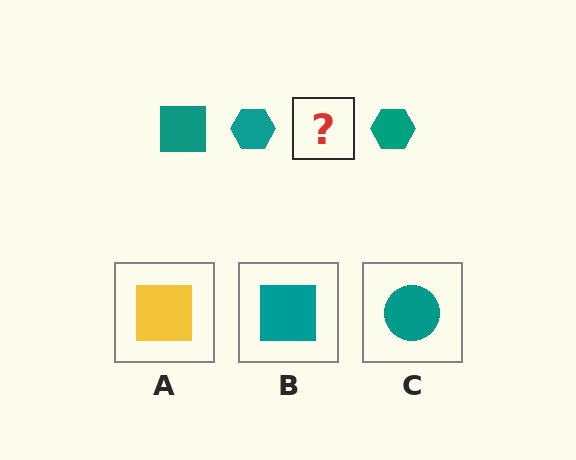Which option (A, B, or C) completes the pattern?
B.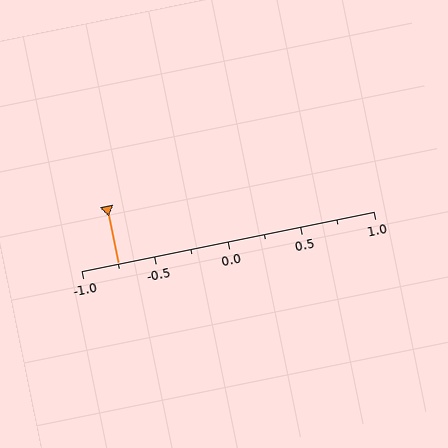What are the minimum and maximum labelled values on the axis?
The axis runs from -1.0 to 1.0.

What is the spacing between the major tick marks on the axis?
The major ticks are spaced 0.5 apart.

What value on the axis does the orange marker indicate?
The marker indicates approximately -0.75.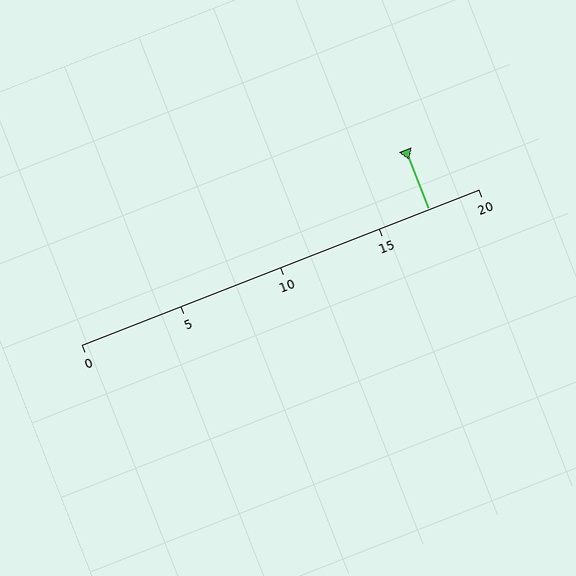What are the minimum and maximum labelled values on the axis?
The axis runs from 0 to 20.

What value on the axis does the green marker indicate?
The marker indicates approximately 17.5.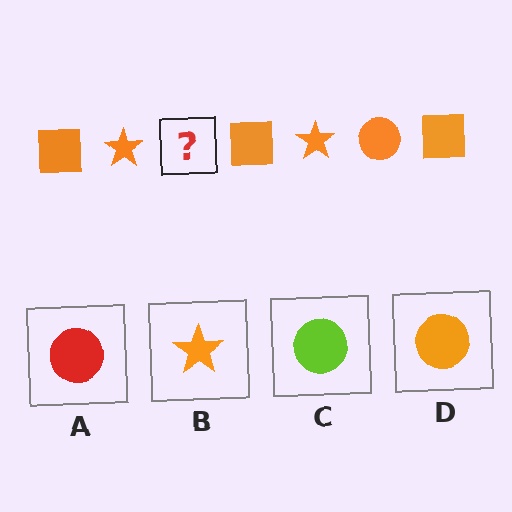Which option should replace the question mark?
Option D.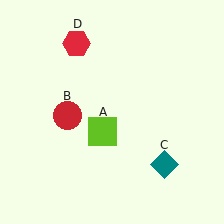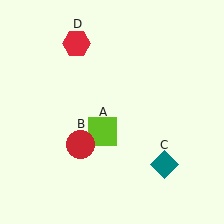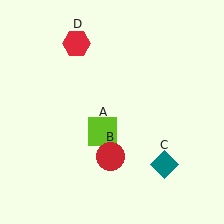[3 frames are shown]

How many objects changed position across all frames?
1 object changed position: red circle (object B).